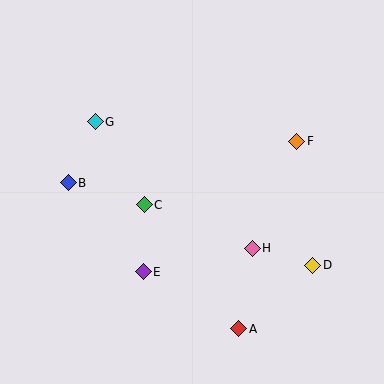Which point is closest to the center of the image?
Point C at (144, 205) is closest to the center.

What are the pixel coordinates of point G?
Point G is at (95, 122).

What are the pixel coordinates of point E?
Point E is at (143, 272).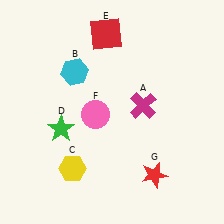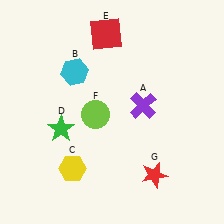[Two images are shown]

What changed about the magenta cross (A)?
In Image 1, A is magenta. In Image 2, it changed to purple.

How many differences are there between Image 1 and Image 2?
There are 2 differences between the two images.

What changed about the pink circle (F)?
In Image 1, F is pink. In Image 2, it changed to lime.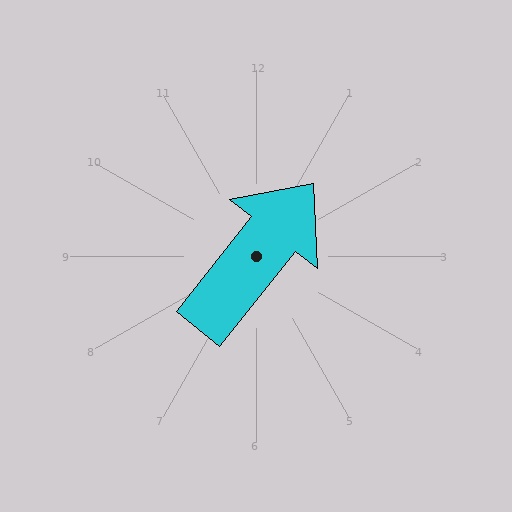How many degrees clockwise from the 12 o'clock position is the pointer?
Approximately 39 degrees.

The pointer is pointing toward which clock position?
Roughly 1 o'clock.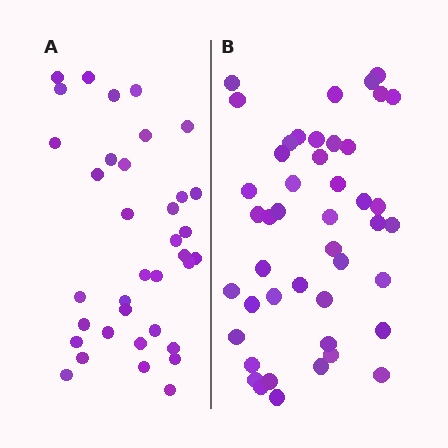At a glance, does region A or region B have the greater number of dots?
Region B (the right region) has more dots.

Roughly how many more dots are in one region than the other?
Region B has roughly 8 or so more dots than region A.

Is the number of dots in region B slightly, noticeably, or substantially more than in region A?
Region B has noticeably more, but not dramatically so. The ratio is roughly 1.2 to 1.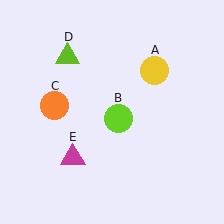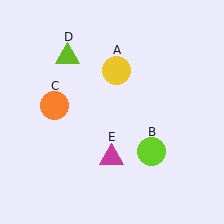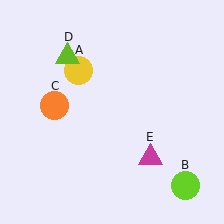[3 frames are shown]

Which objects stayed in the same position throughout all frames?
Orange circle (object C) and lime triangle (object D) remained stationary.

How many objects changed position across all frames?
3 objects changed position: yellow circle (object A), lime circle (object B), magenta triangle (object E).